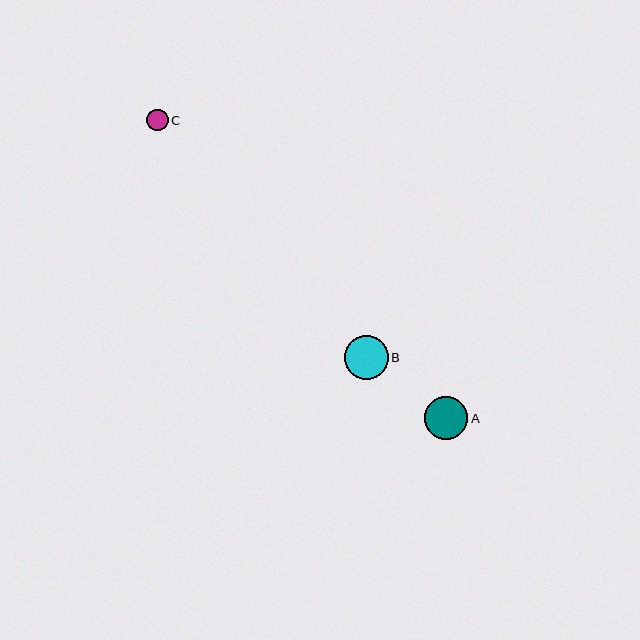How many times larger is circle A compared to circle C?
Circle A is approximately 2.0 times the size of circle C.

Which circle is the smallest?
Circle C is the smallest with a size of approximately 22 pixels.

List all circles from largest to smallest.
From largest to smallest: B, A, C.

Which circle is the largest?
Circle B is the largest with a size of approximately 44 pixels.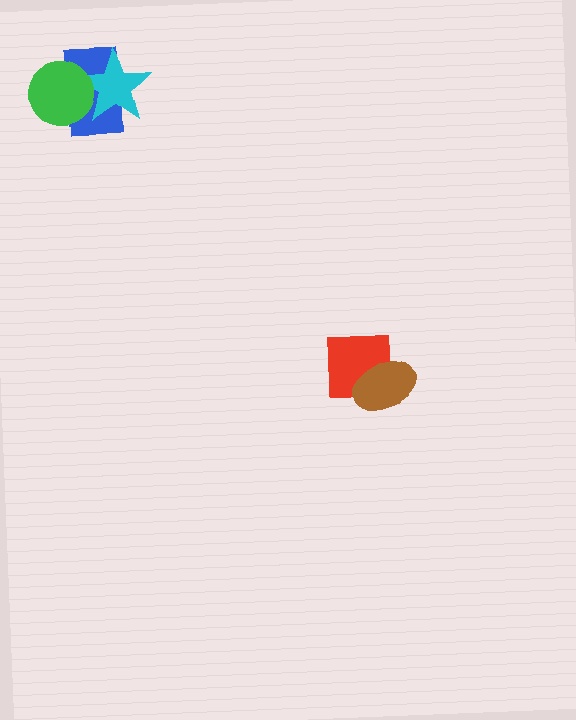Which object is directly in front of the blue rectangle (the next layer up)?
The cyan star is directly in front of the blue rectangle.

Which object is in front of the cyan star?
The green circle is in front of the cyan star.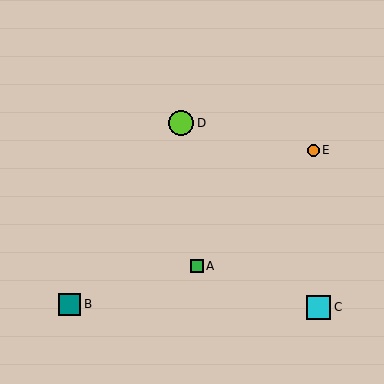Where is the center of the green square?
The center of the green square is at (197, 266).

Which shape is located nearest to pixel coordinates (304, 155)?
The orange circle (labeled E) at (313, 150) is nearest to that location.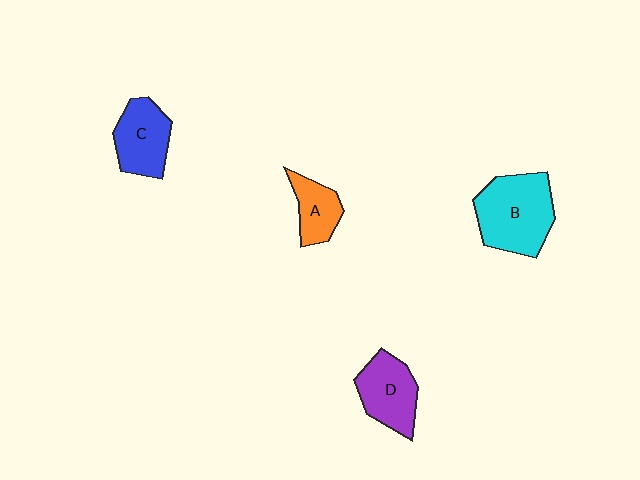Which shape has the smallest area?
Shape A (orange).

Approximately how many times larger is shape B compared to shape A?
Approximately 2.1 times.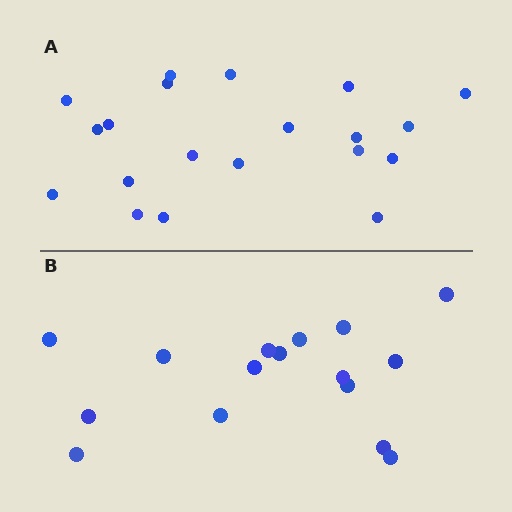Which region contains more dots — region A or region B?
Region A (the top region) has more dots.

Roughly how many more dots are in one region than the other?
Region A has about 4 more dots than region B.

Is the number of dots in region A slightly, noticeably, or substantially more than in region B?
Region A has noticeably more, but not dramatically so. The ratio is roughly 1.2 to 1.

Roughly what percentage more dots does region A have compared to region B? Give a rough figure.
About 25% more.